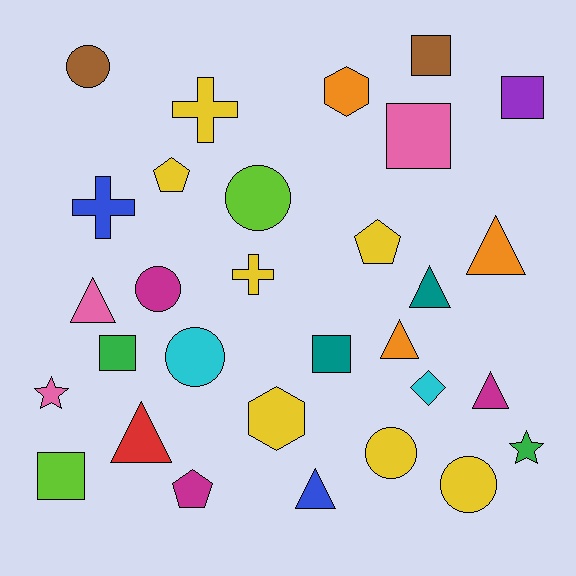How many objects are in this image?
There are 30 objects.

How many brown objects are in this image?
There are 2 brown objects.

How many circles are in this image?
There are 6 circles.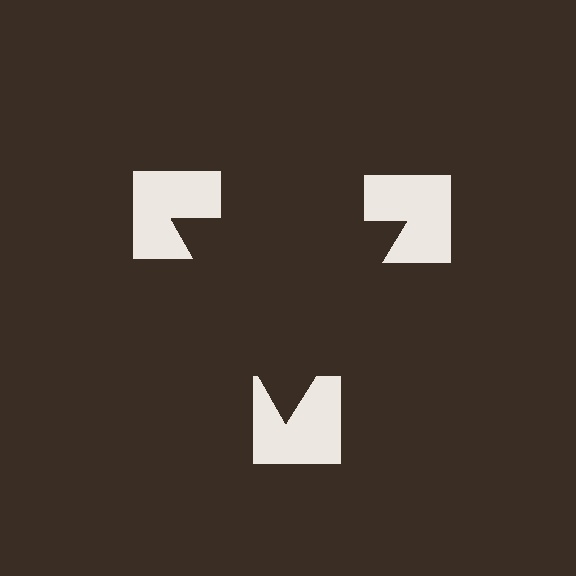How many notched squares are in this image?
There are 3 — one at each vertex of the illusory triangle.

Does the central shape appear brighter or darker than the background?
It typically appears slightly darker than the background, even though no actual brightness change is drawn.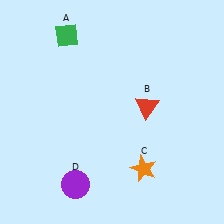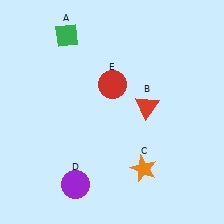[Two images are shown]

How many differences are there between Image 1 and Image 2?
There is 1 difference between the two images.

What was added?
A red circle (E) was added in Image 2.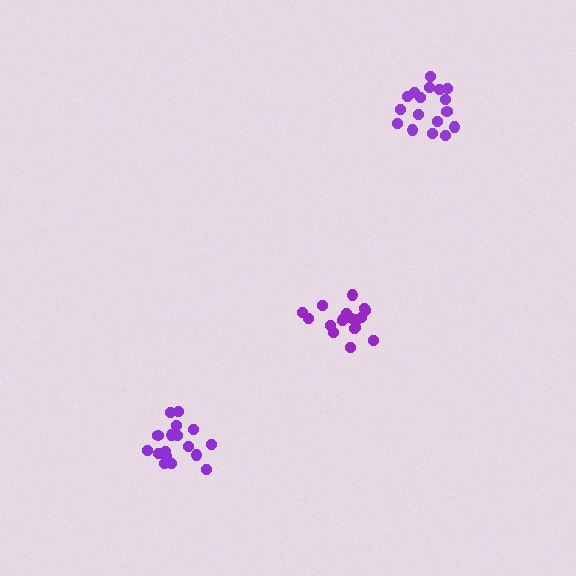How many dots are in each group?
Group 1: 17 dots, Group 2: 18 dots, Group 3: 17 dots (52 total).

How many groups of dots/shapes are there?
There are 3 groups.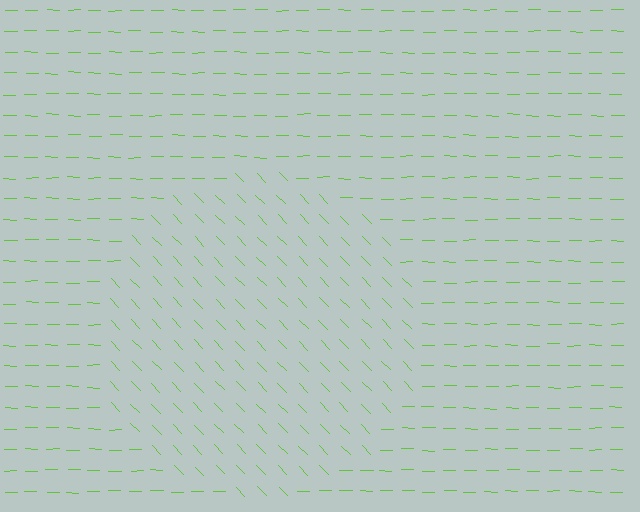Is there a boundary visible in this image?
Yes, there is a texture boundary formed by a change in line orientation.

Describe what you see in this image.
The image is filled with small lime line segments. A circle region in the image has lines oriented differently from the surrounding lines, creating a visible texture boundary.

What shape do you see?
I see a circle.